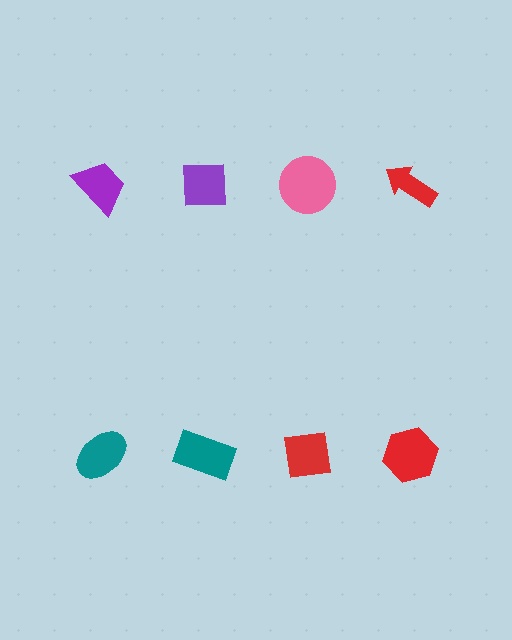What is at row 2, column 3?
A red square.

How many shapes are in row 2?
4 shapes.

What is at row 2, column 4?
A red hexagon.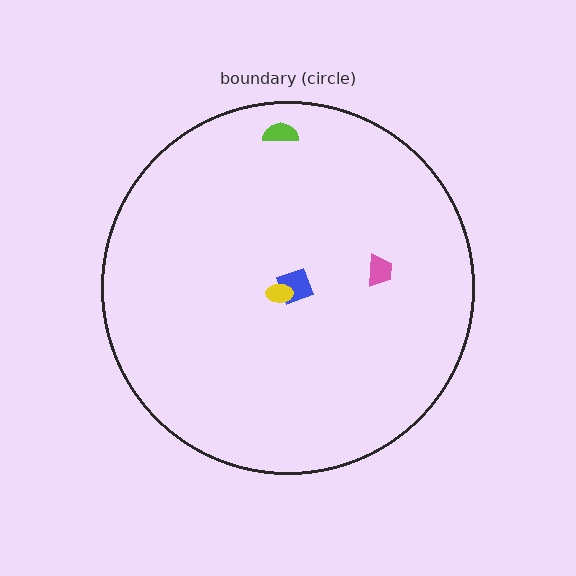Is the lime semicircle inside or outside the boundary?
Inside.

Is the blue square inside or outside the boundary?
Inside.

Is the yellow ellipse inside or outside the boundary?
Inside.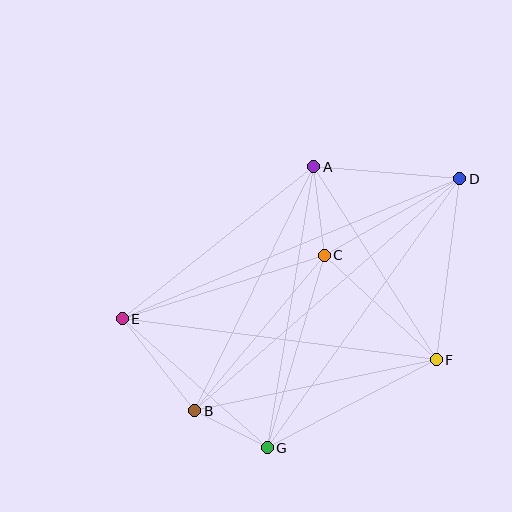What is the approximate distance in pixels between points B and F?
The distance between B and F is approximately 247 pixels.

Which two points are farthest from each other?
Points D and E are farthest from each other.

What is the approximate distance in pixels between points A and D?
The distance between A and D is approximately 146 pixels.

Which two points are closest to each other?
Points B and G are closest to each other.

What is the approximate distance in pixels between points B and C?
The distance between B and C is approximately 202 pixels.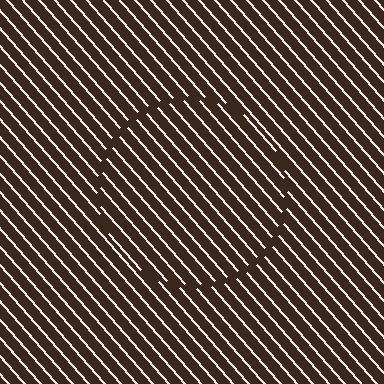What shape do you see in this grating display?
An illusory circle. The interior of the shape contains the same grating, shifted by half a period — the contour is defined by the phase discontinuity where line-ends from the inner and outer gratings abut.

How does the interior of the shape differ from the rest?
The interior of the shape contains the same grating, shifted by half a period — the contour is defined by the phase discontinuity where line-ends from the inner and outer gratings abut.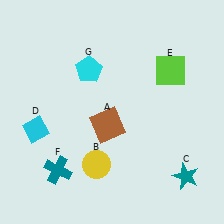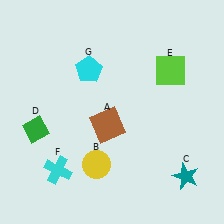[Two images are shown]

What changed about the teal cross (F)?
In Image 1, F is teal. In Image 2, it changed to cyan.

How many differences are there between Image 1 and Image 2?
There are 2 differences between the two images.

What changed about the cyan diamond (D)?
In Image 1, D is cyan. In Image 2, it changed to green.